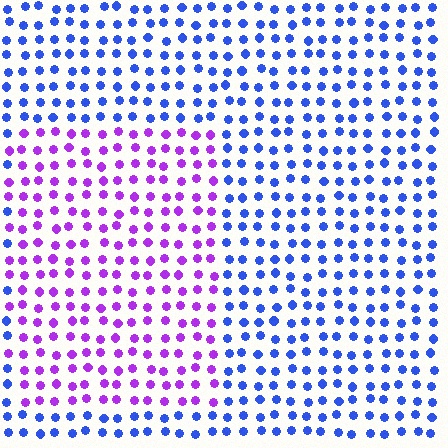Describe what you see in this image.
The image is filled with small blue elements in a uniform arrangement. A rectangle-shaped region is visible where the elements are tinted to a slightly different hue, forming a subtle color boundary.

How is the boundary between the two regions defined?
The boundary is defined purely by a slight shift in hue (about 54 degrees). Spacing, size, and orientation are identical on both sides.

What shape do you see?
I see a rectangle.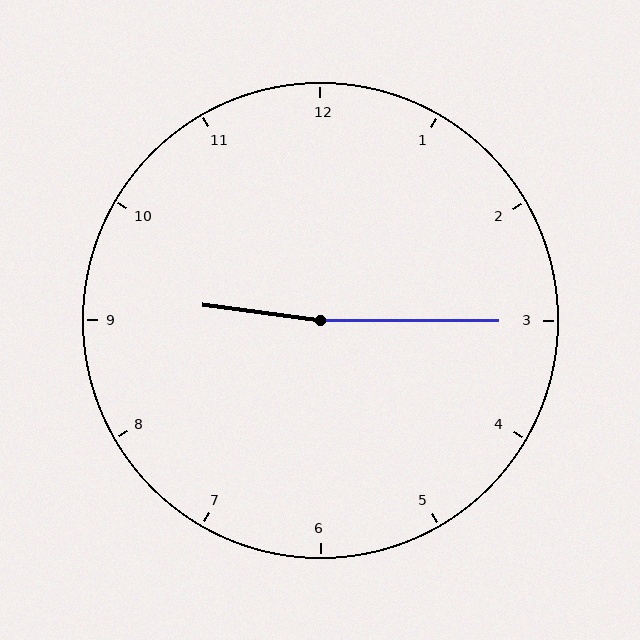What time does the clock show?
9:15.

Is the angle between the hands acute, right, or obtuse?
It is obtuse.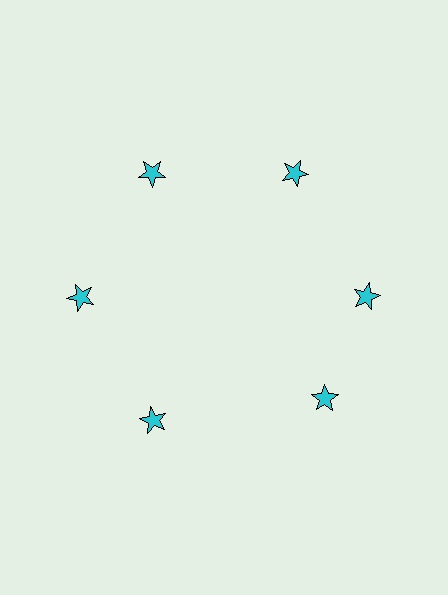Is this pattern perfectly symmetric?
No. The 6 cyan stars are arranged in a ring, but one element near the 5 o'clock position is rotated out of alignment along the ring, breaking the 6-fold rotational symmetry.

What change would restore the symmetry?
The symmetry would be restored by rotating it back into even spacing with its neighbors so that all 6 stars sit at equal angles and equal distance from the center.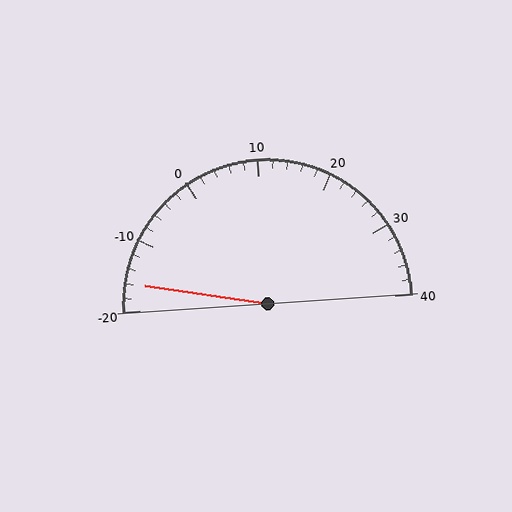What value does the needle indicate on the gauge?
The needle indicates approximately -16.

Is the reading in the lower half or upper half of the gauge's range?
The reading is in the lower half of the range (-20 to 40).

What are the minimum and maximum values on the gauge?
The gauge ranges from -20 to 40.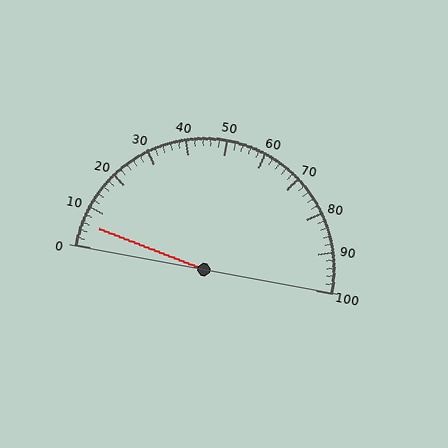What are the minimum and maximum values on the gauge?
The gauge ranges from 0 to 100.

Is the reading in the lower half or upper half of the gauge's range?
The reading is in the lower half of the range (0 to 100).